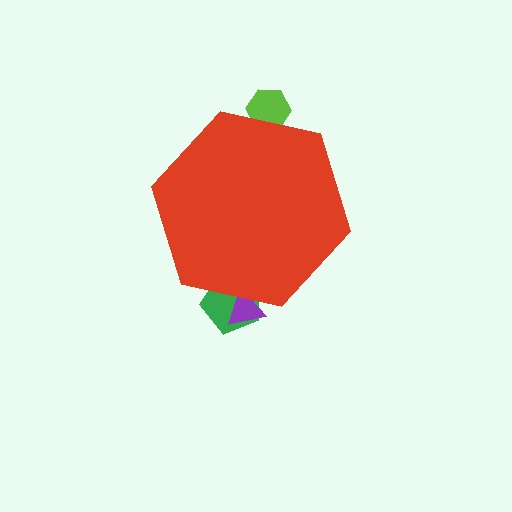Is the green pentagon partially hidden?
Yes, the green pentagon is partially hidden behind the red hexagon.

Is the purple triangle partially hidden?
Yes, the purple triangle is partially hidden behind the red hexagon.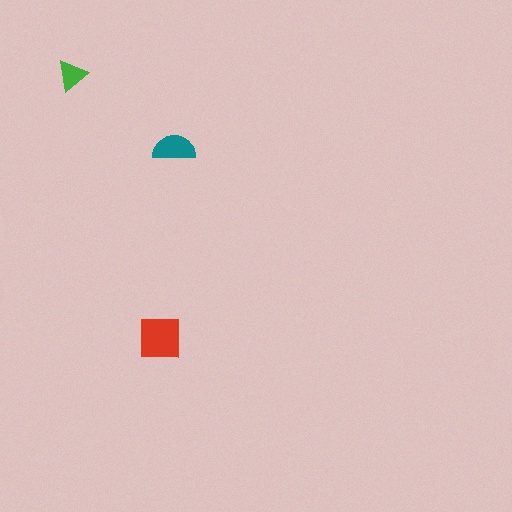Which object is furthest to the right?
The teal semicircle is rightmost.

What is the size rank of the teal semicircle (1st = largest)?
2nd.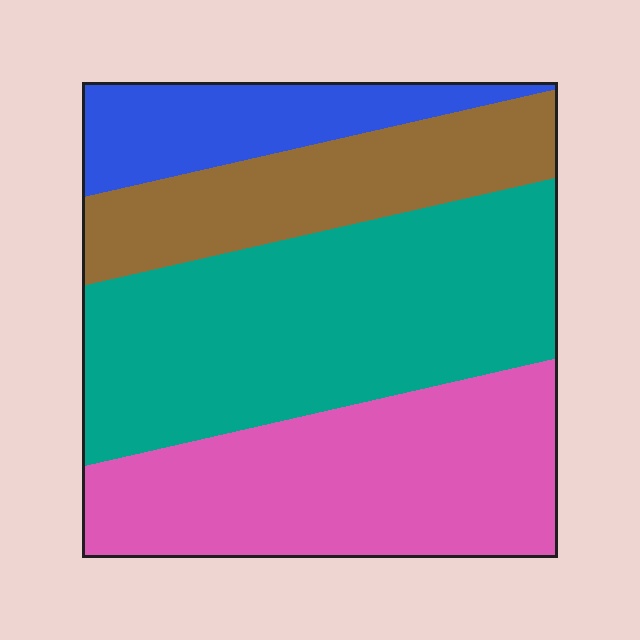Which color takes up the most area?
Teal, at roughly 40%.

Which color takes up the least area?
Blue, at roughly 15%.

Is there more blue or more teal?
Teal.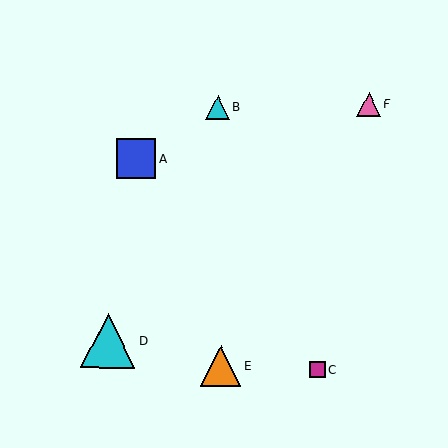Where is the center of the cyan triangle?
The center of the cyan triangle is at (218, 107).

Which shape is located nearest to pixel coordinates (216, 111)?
The cyan triangle (labeled B) at (218, 107) is nearest to that location.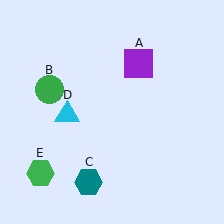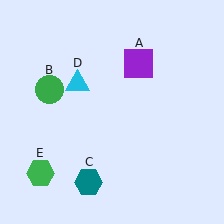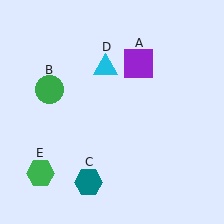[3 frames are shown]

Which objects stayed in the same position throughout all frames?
Purple square (object A) and green circle (object B) and teal hexagon (object C) and green hexagon (object E) remained stationary.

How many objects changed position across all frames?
1 object changed position: cyan triangle (object D).